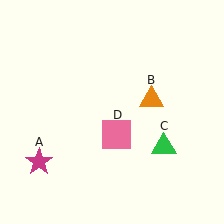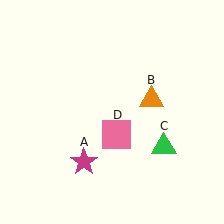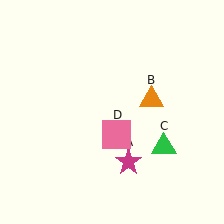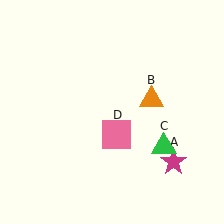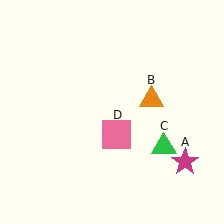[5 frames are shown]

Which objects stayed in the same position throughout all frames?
Orange triangle (object B) and green triangle (object C) and pink square (object D) remained stationary.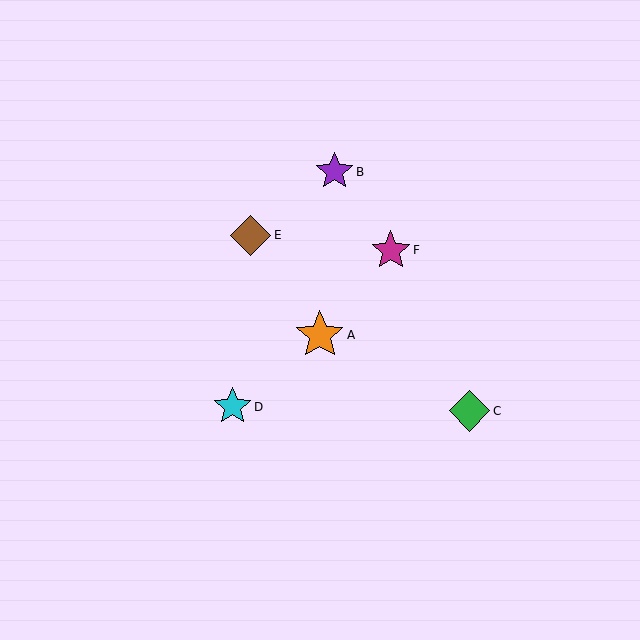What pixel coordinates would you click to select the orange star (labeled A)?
Click at (320, 335) to select the orange star A.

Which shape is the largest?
The orange star (labeled A) is the largest.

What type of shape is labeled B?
Shape B is a purple star.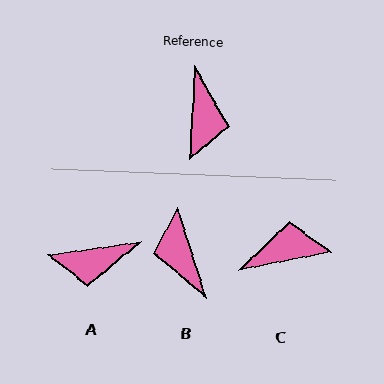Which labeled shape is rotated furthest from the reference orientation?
B, about 159 degrees away.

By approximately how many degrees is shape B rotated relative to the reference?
Approximately 159 degrees clockwise.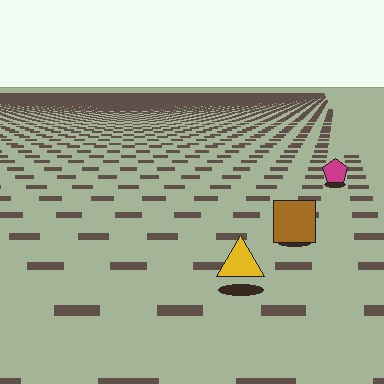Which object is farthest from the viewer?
The magenta pentagon is farthest from the viewer. It appears smaller and the ground texture around it is denser.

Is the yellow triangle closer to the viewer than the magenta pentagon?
Yes. The yellow triangle is closer — you can tell from the texture gradient: the ground texture is coarser near it.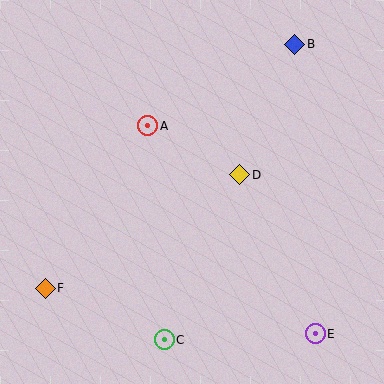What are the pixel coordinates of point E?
Point E is at (315, 334).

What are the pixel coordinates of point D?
Point D is at (240, 175).